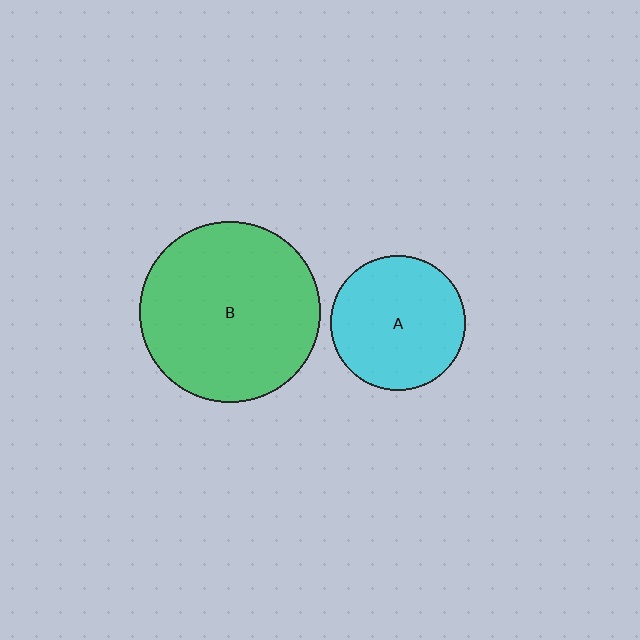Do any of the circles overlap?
No, none of the circles overlap.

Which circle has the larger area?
Circle B (green).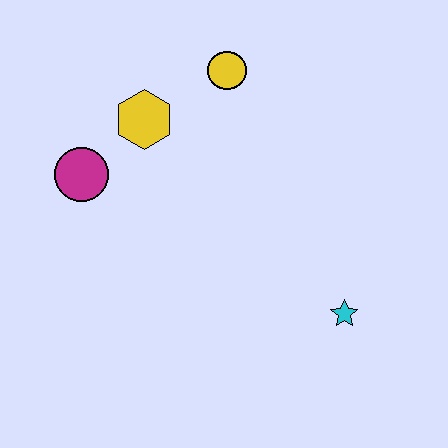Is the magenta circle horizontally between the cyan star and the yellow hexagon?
No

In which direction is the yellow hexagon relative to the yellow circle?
The yellow hexagon is to the left of the yellow circle.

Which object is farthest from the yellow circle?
The cyan star is farthest from the yellow circle.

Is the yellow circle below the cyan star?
No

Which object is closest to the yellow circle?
The yellow hexagon is closest to the yellow circle.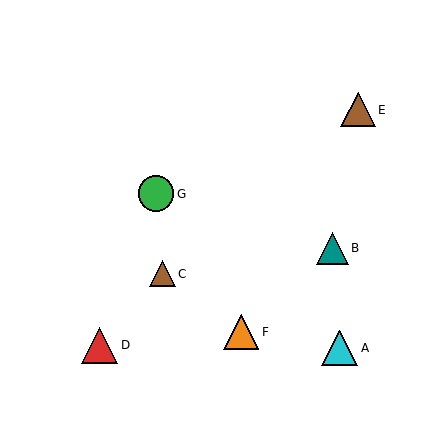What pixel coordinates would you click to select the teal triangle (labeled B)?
Click at (333, 248) to select the teal triangle B.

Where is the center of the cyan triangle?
The center of the cyan triangle is at (340, 348).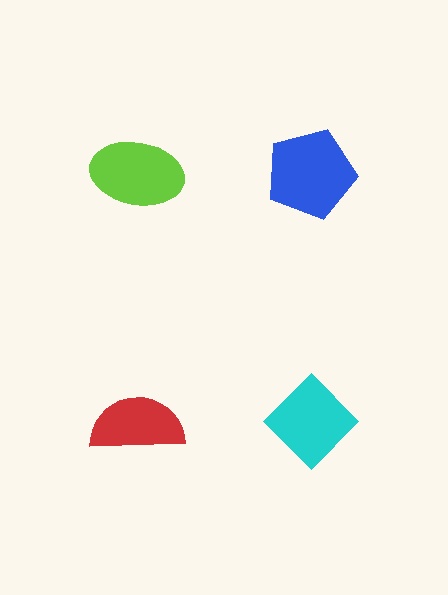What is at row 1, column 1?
A lime ellipse.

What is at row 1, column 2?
A blue pentagon.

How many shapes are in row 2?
2 shapes.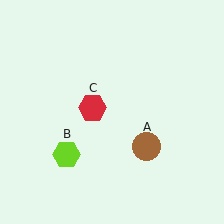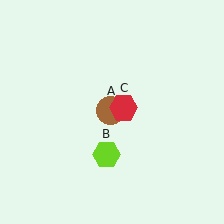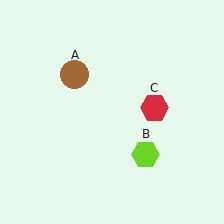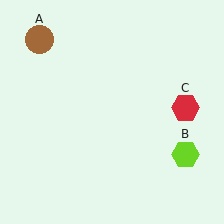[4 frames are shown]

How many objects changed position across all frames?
3 objects changed position: brown circle (object A), lime hexagon (object B), red hexagon (object C).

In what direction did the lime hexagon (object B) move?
The lime hexagon (object B) moved right.